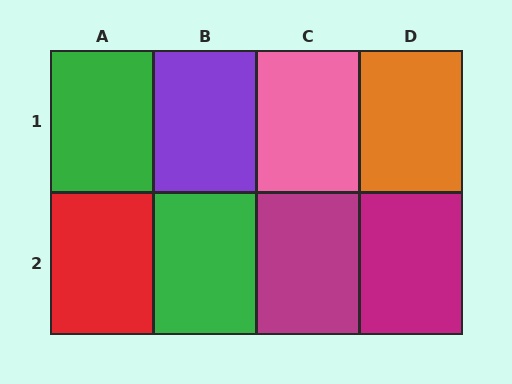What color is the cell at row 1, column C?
Pink.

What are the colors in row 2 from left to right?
Red, green, magenta, magenta.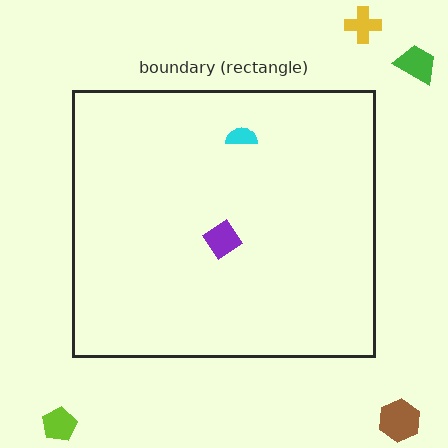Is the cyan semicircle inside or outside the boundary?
Inside.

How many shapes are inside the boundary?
2 inside, 4 outside.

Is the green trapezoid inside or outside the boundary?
Outside.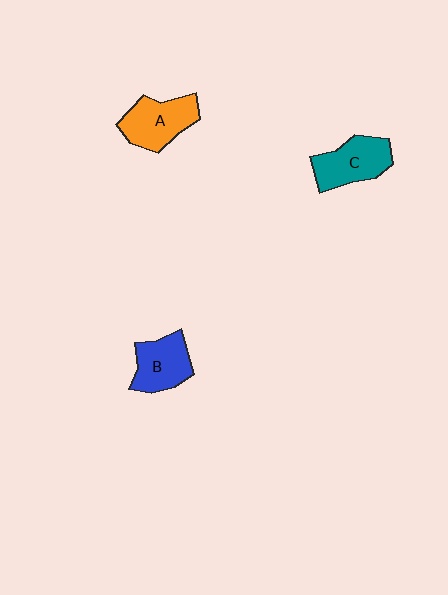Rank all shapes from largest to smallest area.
From largest to smallest: A (orange), C (teal), B (blue).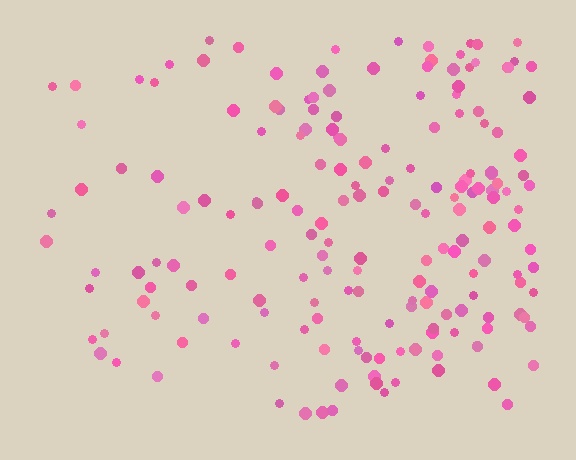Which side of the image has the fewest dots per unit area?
The left.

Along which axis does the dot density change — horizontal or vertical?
Horizontal.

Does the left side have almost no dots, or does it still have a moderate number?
Still a moderate number, just noticeably fewer than the right.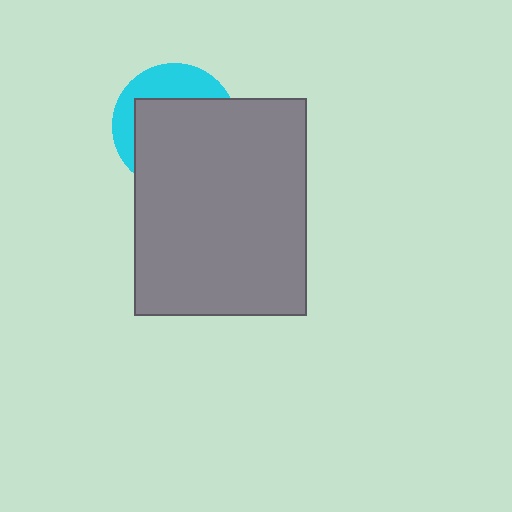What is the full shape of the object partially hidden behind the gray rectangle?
The partially hidden object is a cyan circle.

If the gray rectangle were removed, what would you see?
You would see the complete cyan circle.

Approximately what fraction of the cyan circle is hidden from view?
Roughly 68% of the cyan circle is hidden behind the gray rectangle.